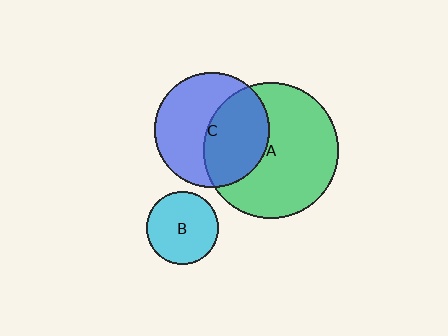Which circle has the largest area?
Circle A (green).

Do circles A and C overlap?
Yes.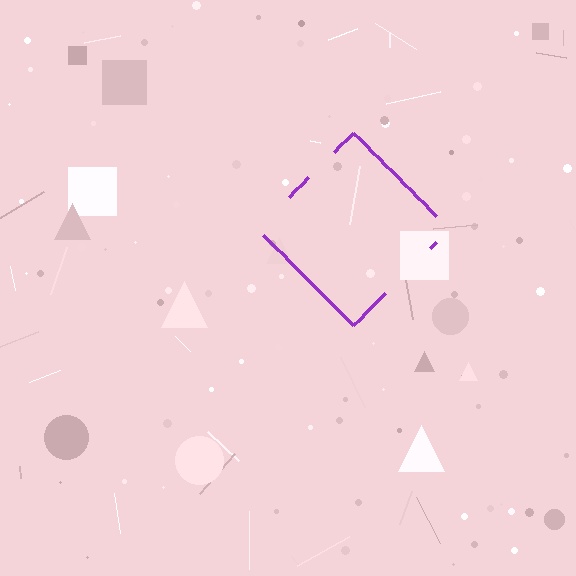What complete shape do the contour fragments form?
The contour fragments form a diamond.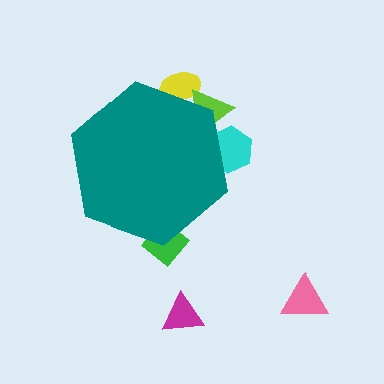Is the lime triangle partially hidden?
Yes, the lime triangle is partially hidden behind the teal hexagon.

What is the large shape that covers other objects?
A teal hexagon.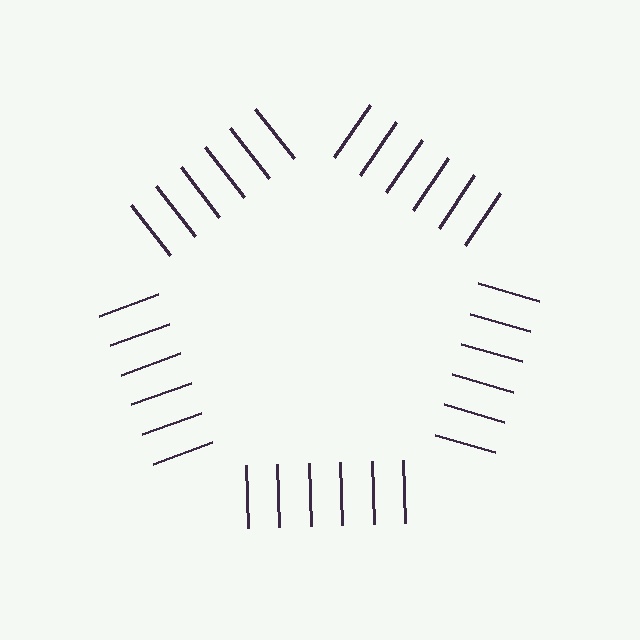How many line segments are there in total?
30 — 6 along each of the 5 edges.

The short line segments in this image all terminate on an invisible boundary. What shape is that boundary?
An illusory pentagon — the line segments terminate on its edges but no continuous stroke is drawn.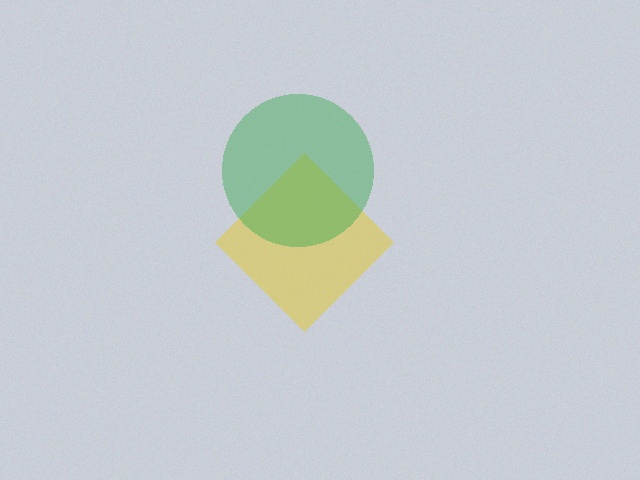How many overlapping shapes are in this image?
There are 2 overlapping shapes in the image.